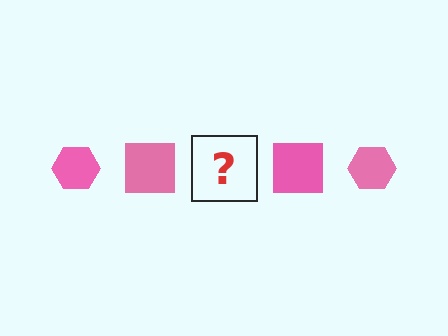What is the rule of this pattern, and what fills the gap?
The rule is that the pattern cycles through hexagon, square shapes in pink. The gap should be filled with a pink hexagon.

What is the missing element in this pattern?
The missing element is a pink hexagon.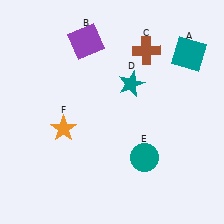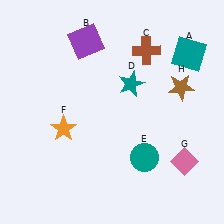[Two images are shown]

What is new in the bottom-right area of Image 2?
A pink diamond (G) was added in the bottom-right area of Image 2.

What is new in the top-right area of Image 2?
A brown star (H) was added in the top-right area of Image 2.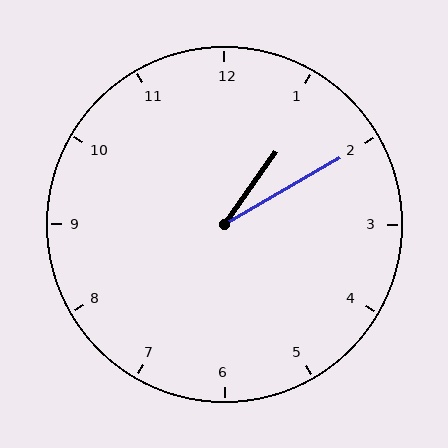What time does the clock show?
1:10.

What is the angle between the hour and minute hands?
Approximately 25 degrees.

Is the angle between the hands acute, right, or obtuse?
It is acute.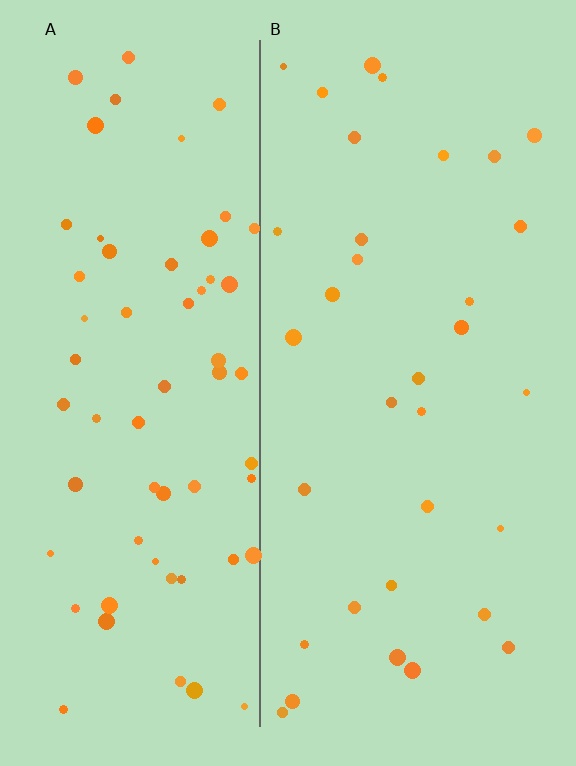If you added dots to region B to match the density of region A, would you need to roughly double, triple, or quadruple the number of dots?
Approximately double.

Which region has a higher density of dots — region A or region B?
A (the left).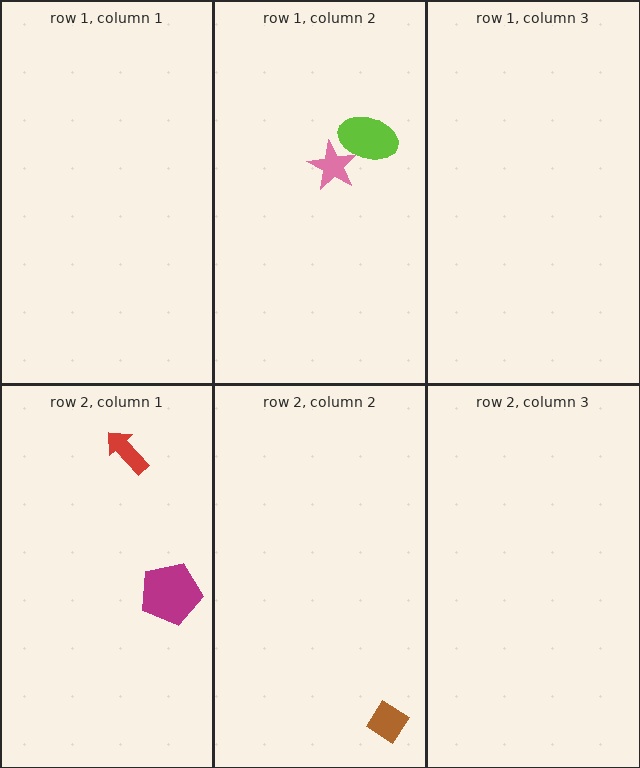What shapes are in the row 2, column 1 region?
The red arrow, the magenta pentagon.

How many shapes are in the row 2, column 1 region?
2.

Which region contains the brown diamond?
The row 2, column 2 region.